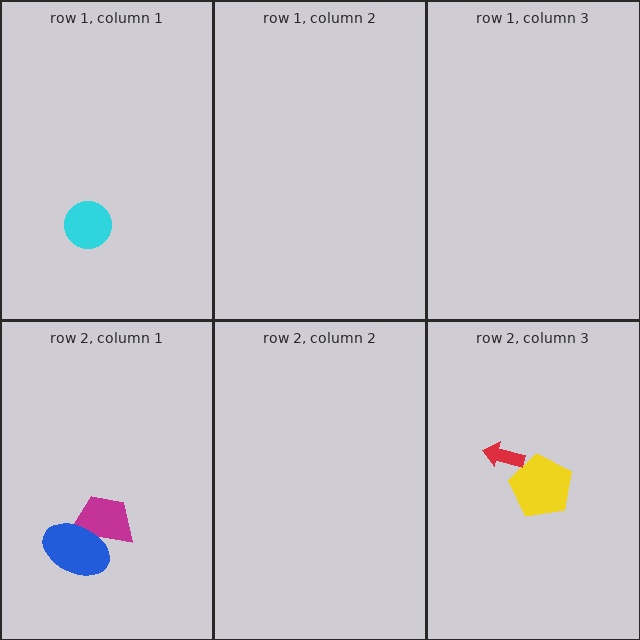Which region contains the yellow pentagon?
The row 2, column 3 region.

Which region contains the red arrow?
The row 2, column 3 region.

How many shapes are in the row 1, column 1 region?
1.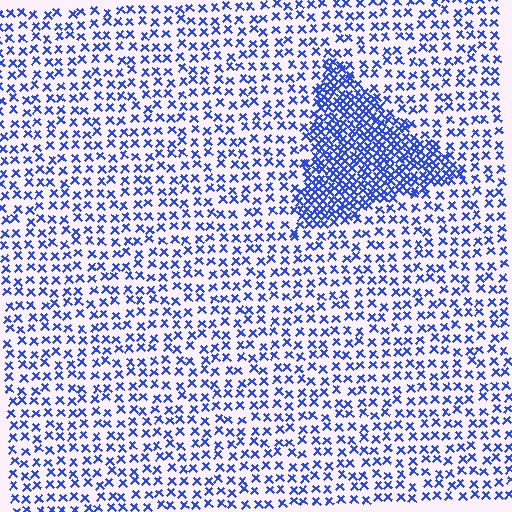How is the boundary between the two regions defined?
The boundary is defined by a change in element density (approximately 2.5x ratio). All elements are the same color, size, and shape.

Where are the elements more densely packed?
The elements are more densely packed inside the triangle boundary.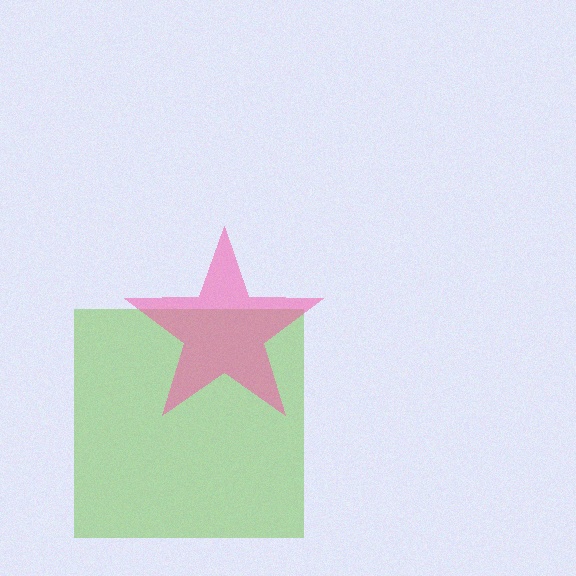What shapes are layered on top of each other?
The layered shapes are: a lime square, a pink star.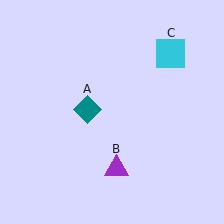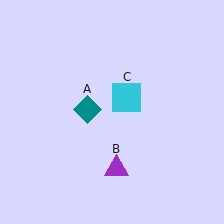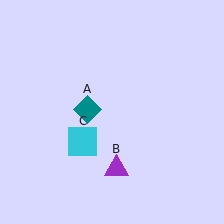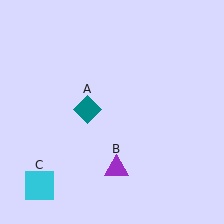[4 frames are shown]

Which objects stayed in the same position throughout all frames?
Teal diamond (object A) and purple triangle (object B) remained stationary.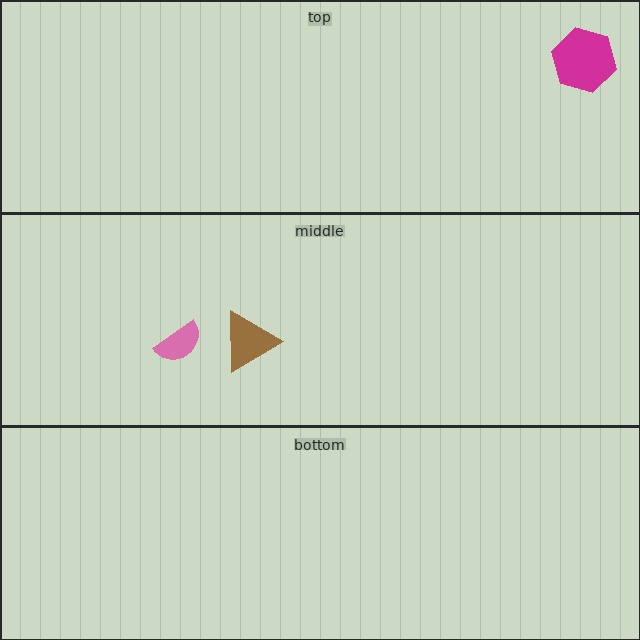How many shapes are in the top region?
1.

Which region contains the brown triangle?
The middle region.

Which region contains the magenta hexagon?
The top region.